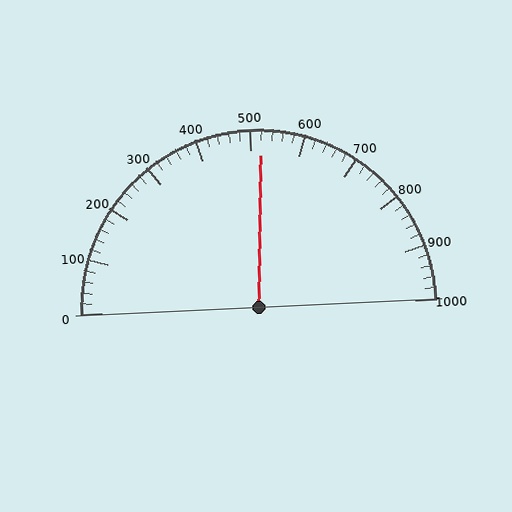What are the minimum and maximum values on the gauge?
The gauge ranges from 0 to 1000.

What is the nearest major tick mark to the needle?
The nearest major tick mark is 500.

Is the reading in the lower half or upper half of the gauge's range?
The reading is in the upper half of the range (0 to 1000).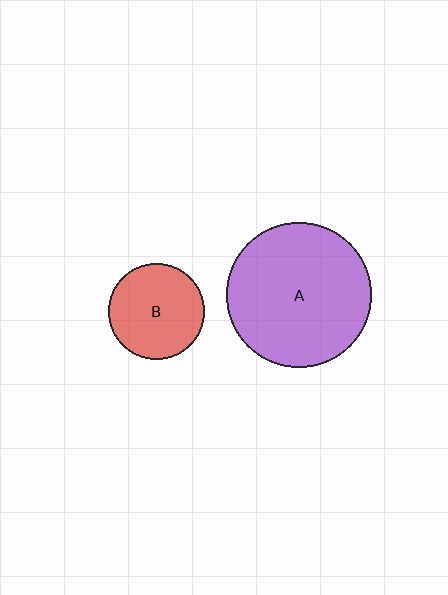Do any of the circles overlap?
No, none of the circles overlap.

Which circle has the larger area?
Circle A (purple).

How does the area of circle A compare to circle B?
Approximately 2.3 times.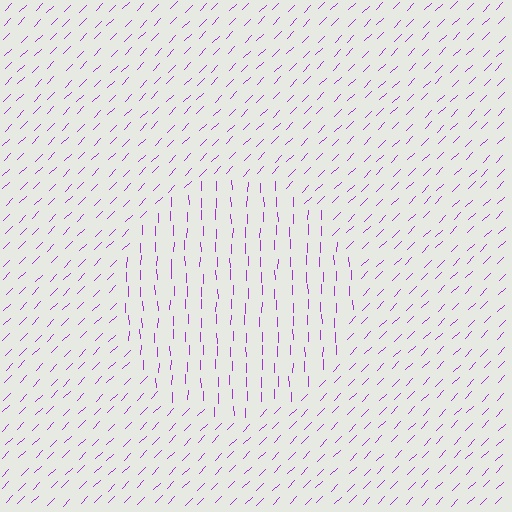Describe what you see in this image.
The image is filled with small purple line segments. A circle region in the image has lines oriented differently from the surrounding lines, creating a visible texture boundary.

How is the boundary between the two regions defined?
The boundary is defined purely by a change in line orientation (approximately 45 degrees difference). All lines are the same color and thickness.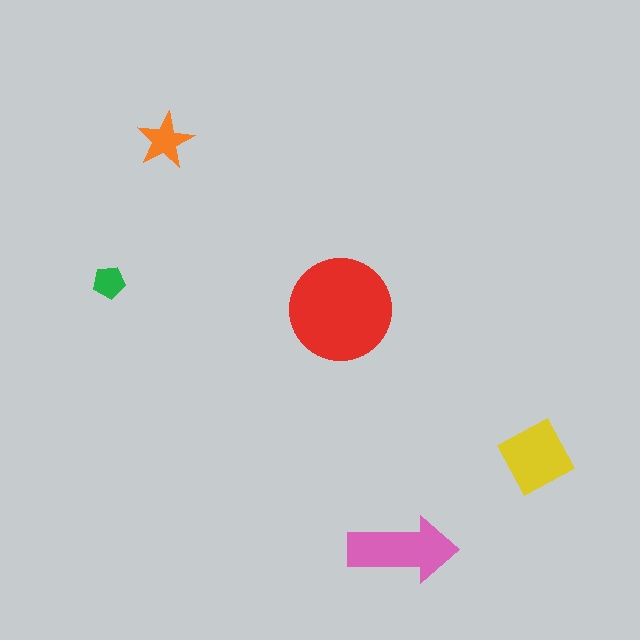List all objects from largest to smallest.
The red circle, the pink arrow, the yellow square, the orange star, the green pentagon.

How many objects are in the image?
There are 5 objects in the image.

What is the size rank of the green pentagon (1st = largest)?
5th.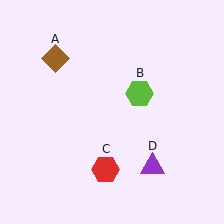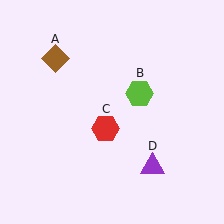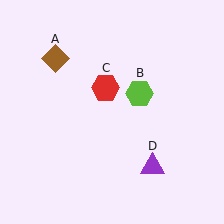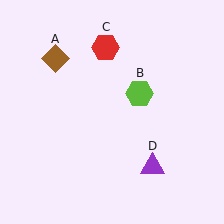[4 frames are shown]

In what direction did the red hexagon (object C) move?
The red hexagon (object C) moved up.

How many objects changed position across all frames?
1 object changed position: red hexagon (object C).